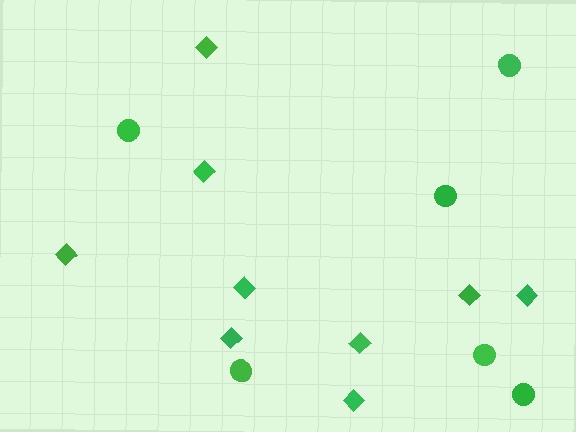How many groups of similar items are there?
There are 2 groups: one group of diamonds (9) and one group of circles (6).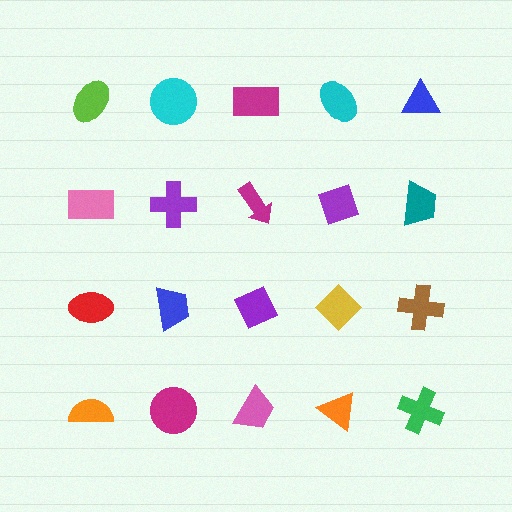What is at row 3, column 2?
A blue trapezoid.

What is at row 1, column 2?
A cyan circle.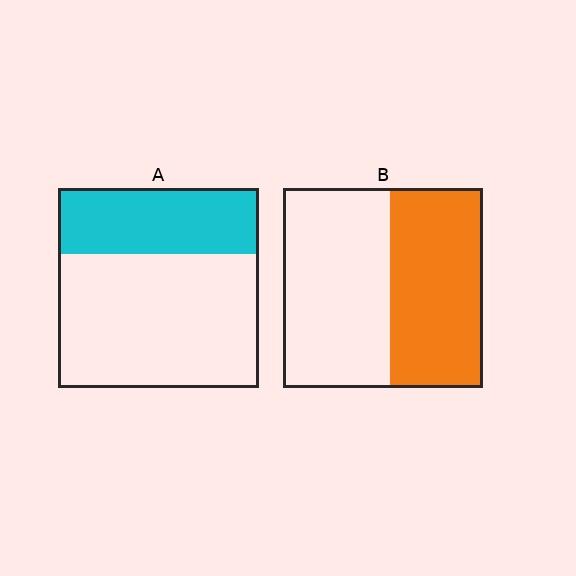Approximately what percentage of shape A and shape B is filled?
A is approximately 35% and B is approximately 45%.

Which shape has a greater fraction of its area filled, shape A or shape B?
Shape B.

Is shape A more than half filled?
No.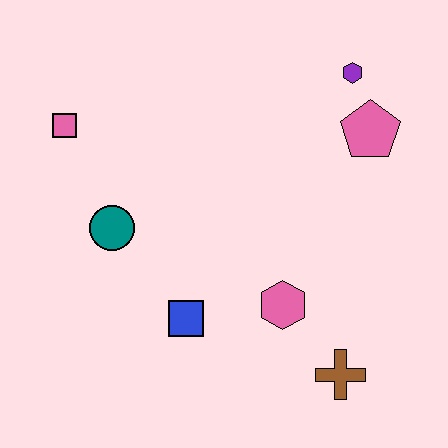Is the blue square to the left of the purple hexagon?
Yes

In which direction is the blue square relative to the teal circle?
The blue square is below the teal circle.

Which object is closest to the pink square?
The teal circle is closest to the pink square.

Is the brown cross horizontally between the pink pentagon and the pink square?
Yes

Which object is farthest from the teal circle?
The purple hexagon is farthest from the teal circle.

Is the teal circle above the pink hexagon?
Yes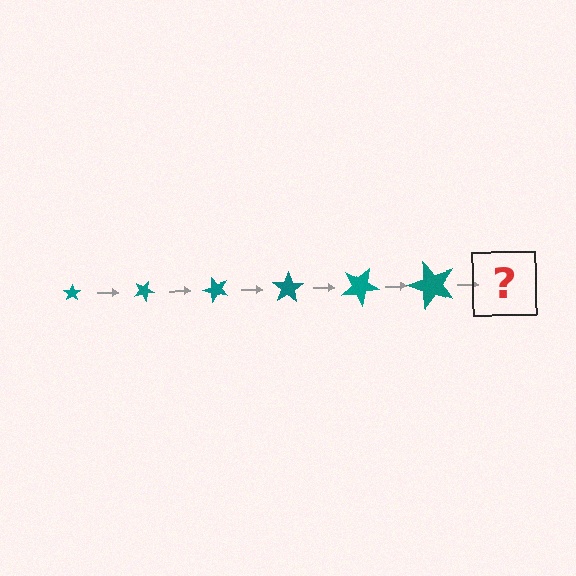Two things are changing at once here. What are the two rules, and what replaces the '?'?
The two rules are that the star grows larger each step and it rotates 25 degrees each step. The '?' should be a star, larger than the previous one and rotated 150 degrees from the start.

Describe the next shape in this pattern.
It should be a star, larger than the previous one and rotated 150 degrees from the start.